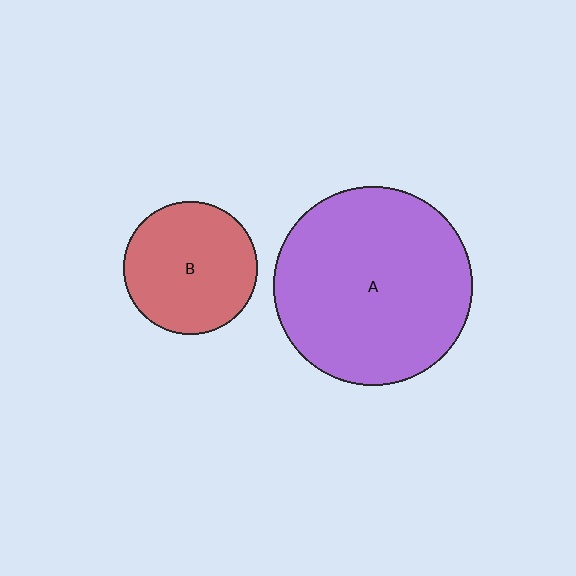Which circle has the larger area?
Circle A (purple).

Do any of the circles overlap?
No, none of the circles overlap.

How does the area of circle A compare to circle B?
Approximately 2.2 times.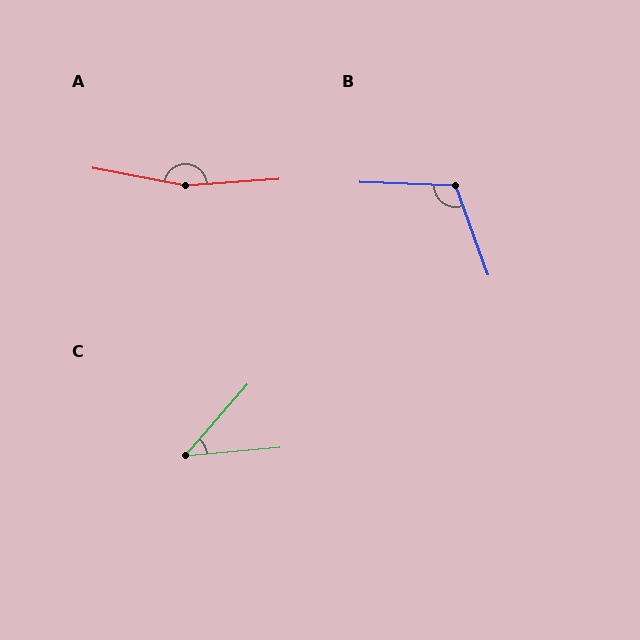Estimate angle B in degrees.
Approximately 112 degrees.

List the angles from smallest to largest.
C (43°), B (112°), A (166°).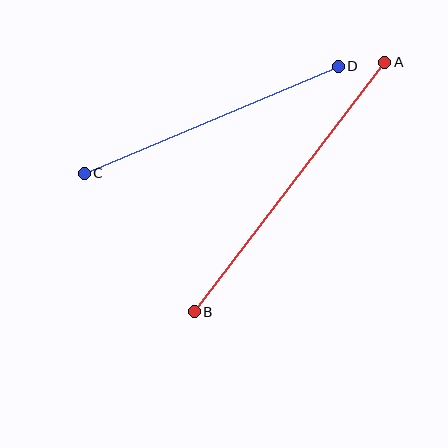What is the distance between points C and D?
The distance is approximately 276 pixels.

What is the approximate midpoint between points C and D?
The midpoint is at approximately (211, 120) pixels.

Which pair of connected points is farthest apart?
Points A and B are farthest apart.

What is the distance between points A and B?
The distance is approximately 314 pixels.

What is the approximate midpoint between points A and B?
The midpoint is at approximately (289, 187) pixels.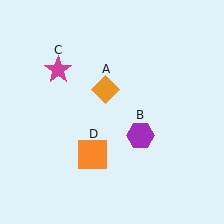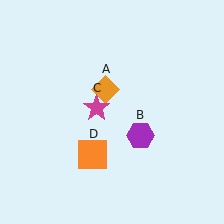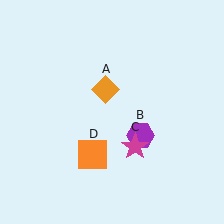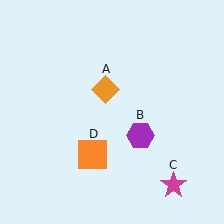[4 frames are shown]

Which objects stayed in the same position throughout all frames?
Orange diamond (object A) and purple hexagon (object B) and orange square (object D) remained stationary.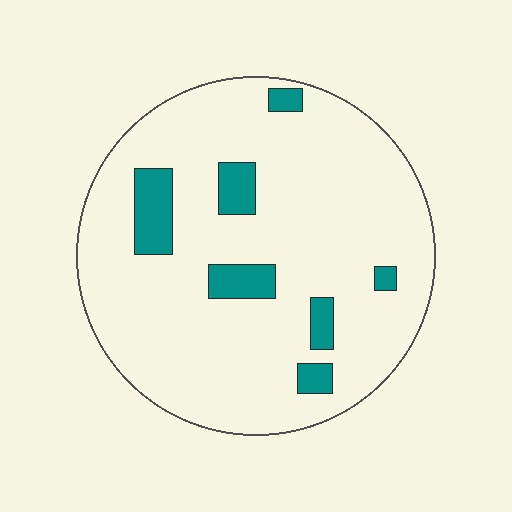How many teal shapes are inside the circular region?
7.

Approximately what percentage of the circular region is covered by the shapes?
Approximately 10%.